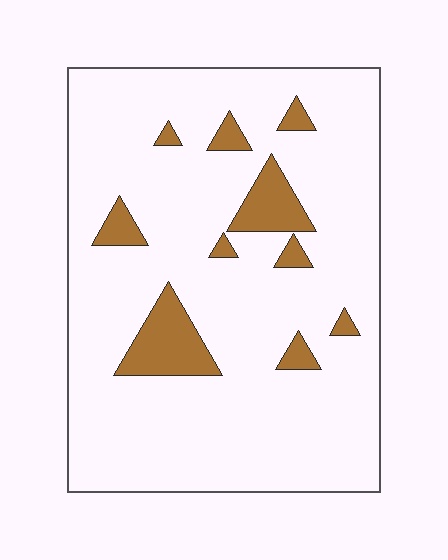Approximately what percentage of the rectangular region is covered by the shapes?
Approximately 10%.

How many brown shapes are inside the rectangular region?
10.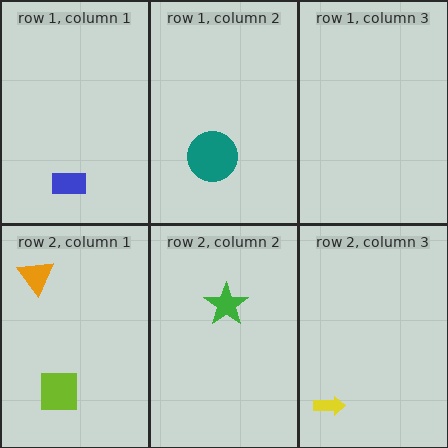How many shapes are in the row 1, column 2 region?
1.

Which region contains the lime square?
The row 2, column 1 region.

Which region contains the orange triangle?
The row 2, column 1 region.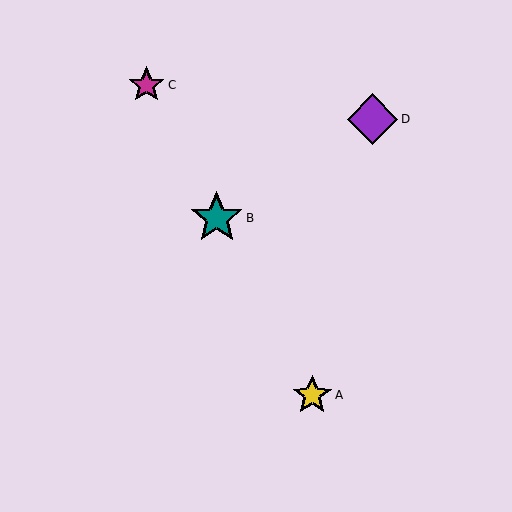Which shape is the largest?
The teal star (labeled B) is the largest.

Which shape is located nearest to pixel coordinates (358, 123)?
The purple diamond (labeled D) at (373, 119) is nearest to that location.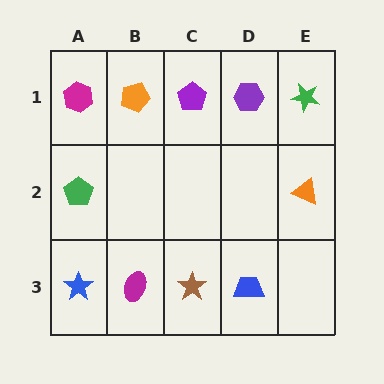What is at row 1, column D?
A purple hexagon.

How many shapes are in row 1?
5 shapes.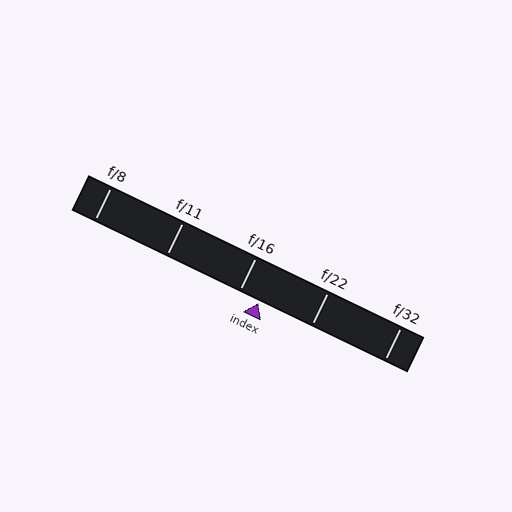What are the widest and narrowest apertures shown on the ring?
The widest aperture shown is f/8 and the narrowest is f/32.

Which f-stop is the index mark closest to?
The index mark is closest to f/16.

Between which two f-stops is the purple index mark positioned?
The index mark is between f/16 and f/22.